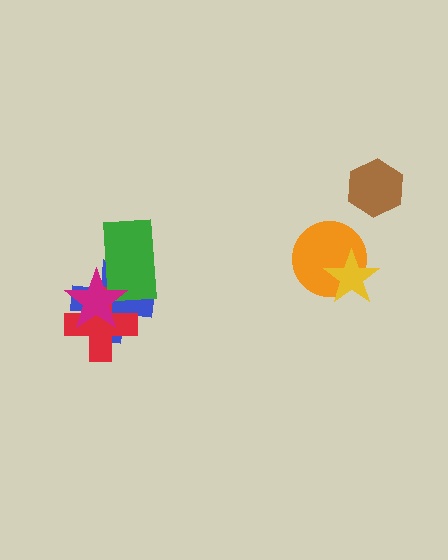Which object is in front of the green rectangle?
The magenta star is in front of the green rectangle.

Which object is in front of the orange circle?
The yellow star is in front of the orange circle.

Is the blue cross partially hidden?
Yes, it is partially covered by another shape.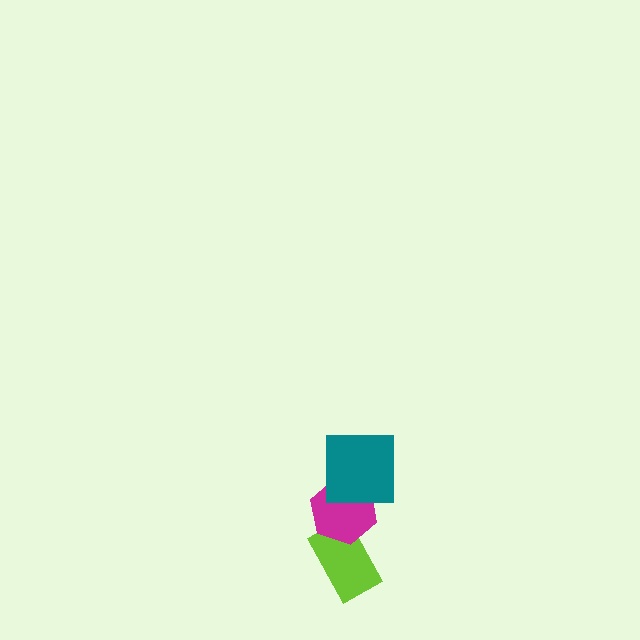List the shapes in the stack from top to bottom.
From top to bottom: the teal square, the magenta hexagon, the lime rectangle.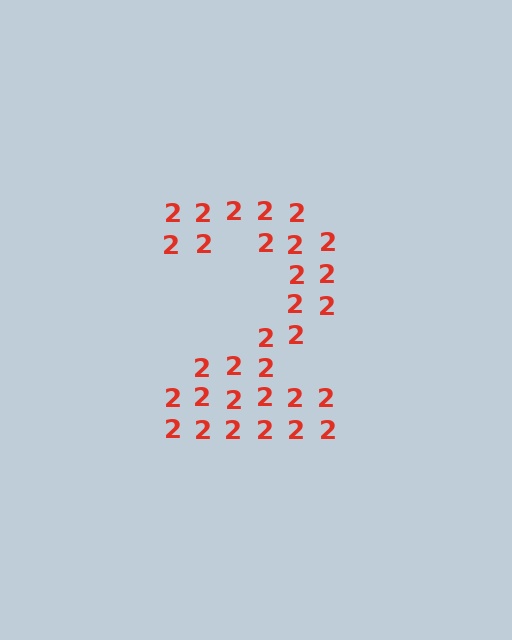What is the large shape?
The large shape is the digit 2.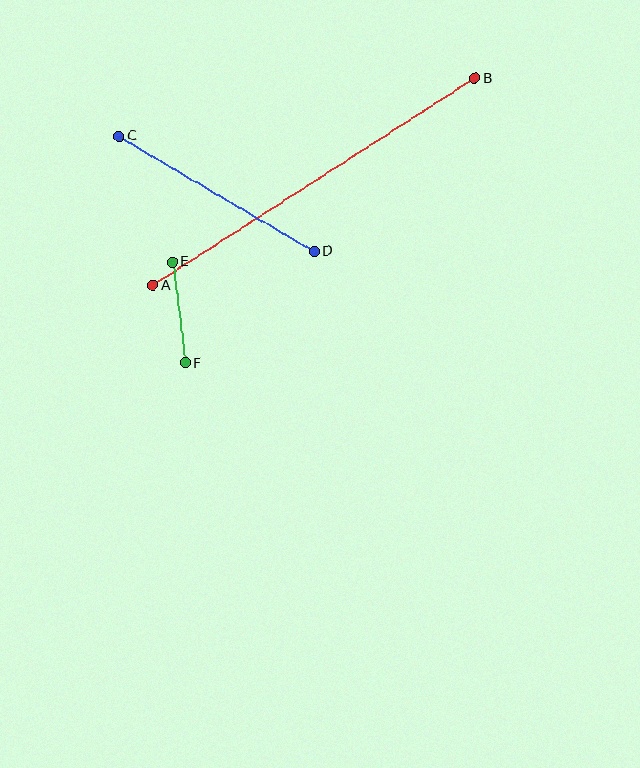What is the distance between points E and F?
The distance is approximately 101 pixels.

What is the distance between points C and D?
The distance is approximately 227 pixels.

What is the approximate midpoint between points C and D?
The midpoint is at approximately (217, 194) pixels.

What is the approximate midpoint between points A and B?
The midpoint is at approximately (314, 182) pixels.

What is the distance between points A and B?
The distance is approximately 383 pixels.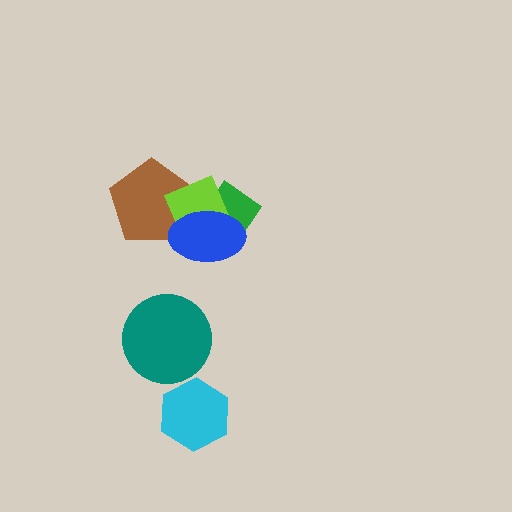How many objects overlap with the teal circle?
0 objects overlap with the teal circle.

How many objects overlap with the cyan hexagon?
0 objects overlap with the cyan hexagon.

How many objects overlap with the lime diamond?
3 objects overlap with the lime diamond.